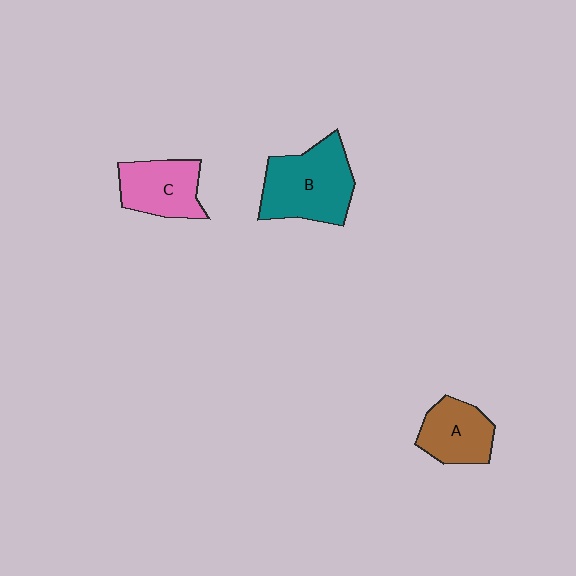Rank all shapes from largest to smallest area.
From largest to smallest: B (teal), C (pink), A (brown).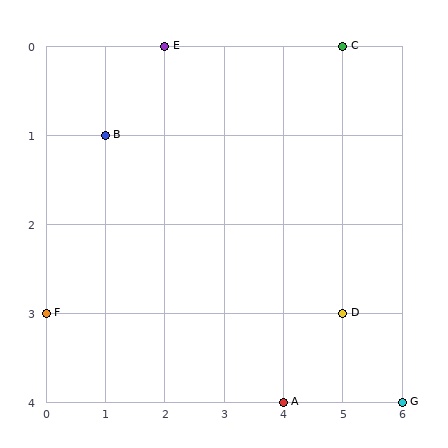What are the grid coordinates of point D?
Point D is at grid coordinates (5, 3).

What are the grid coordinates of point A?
Point A is at grid coordinates (4, 4).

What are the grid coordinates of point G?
Point G is at grid coordinates (6, 4).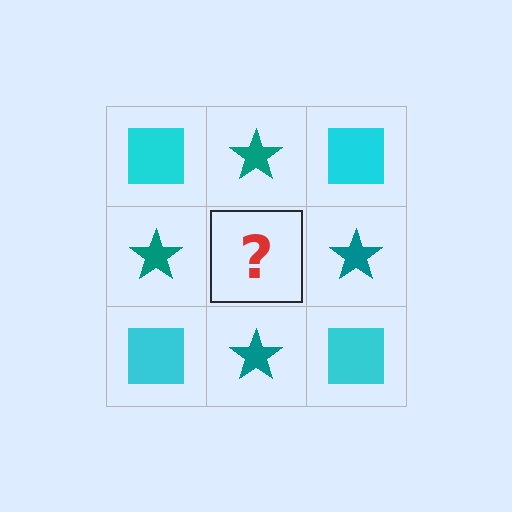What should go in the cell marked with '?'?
The missing cell should contain a cyan square.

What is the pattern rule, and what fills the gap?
The rule is that it alternates cyan square and teal star in a checkerboard pattern. The gap should be filled with a cyan square.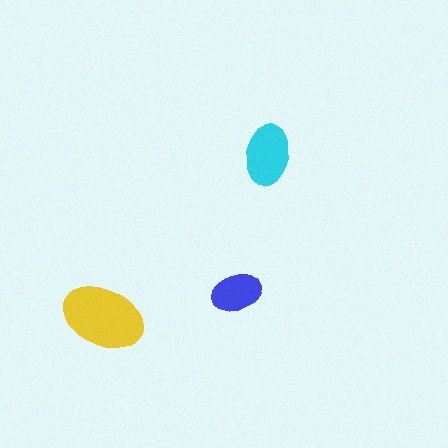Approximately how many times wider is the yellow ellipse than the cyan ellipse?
About 1.5 times wider.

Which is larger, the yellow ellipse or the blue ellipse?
The yellow one.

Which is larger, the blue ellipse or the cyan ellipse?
The cyan one.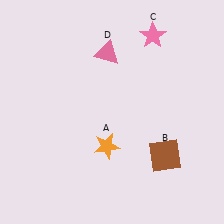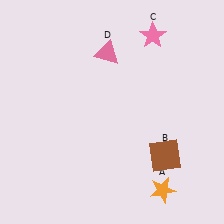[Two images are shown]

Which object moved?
The orange star (A) moved right.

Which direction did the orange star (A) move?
The orange star (A) moved right.